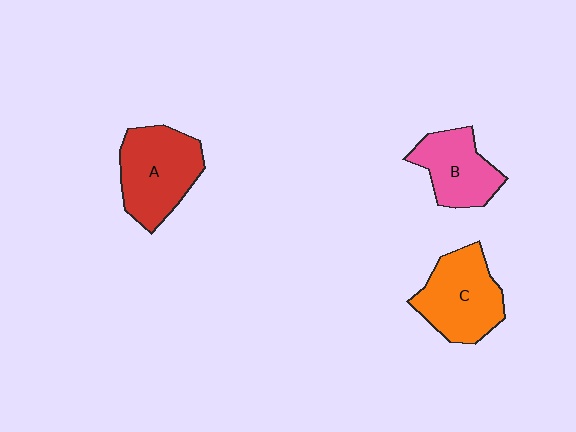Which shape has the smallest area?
Shape B (pink).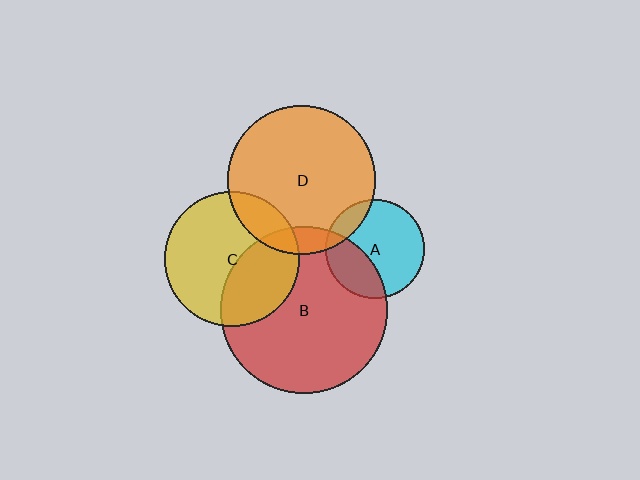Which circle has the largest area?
Circle B (red).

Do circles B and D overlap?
Yes.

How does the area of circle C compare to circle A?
Approximately 1.9 times.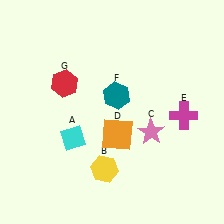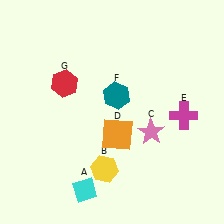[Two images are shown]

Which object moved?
The cyan diamond (A) moved down.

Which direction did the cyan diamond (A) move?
The cyan diamond (A) moved down.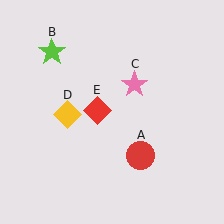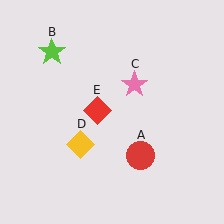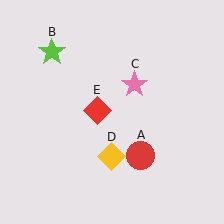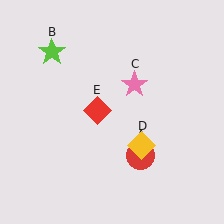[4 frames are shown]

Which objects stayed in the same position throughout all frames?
Red circle (object A) and lime star (object B) and pink star (object C) and red diamond (object E) remained stationary.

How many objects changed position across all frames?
1 object changed position: yellow diamond (object D).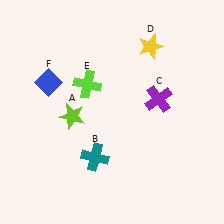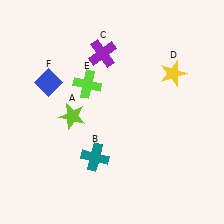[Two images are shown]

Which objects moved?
The objects that moved are: the purple cross (C), the yellow star (D).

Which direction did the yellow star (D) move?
The yellow star (D) moved down.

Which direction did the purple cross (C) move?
The purple cross (C) moved left.